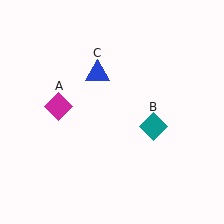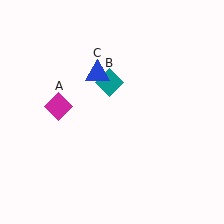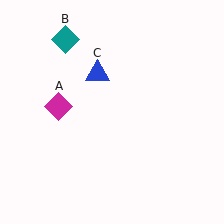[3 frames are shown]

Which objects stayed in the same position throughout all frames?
Magenta diamond (object A) and blue triangle (object C) remained stationary.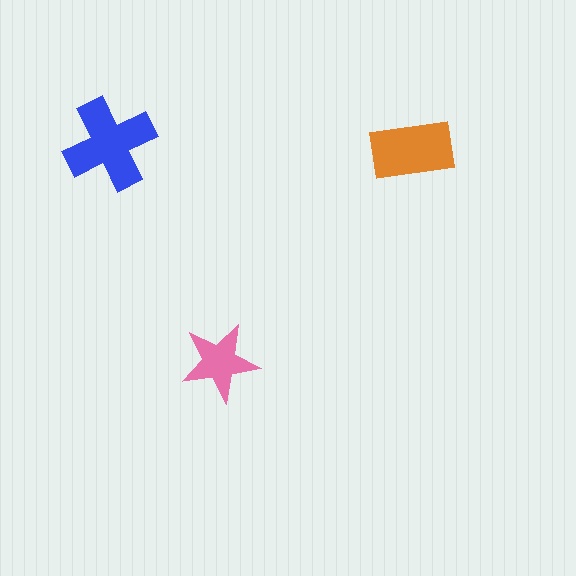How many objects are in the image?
There are 3 objects in the image.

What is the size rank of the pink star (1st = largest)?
3rd.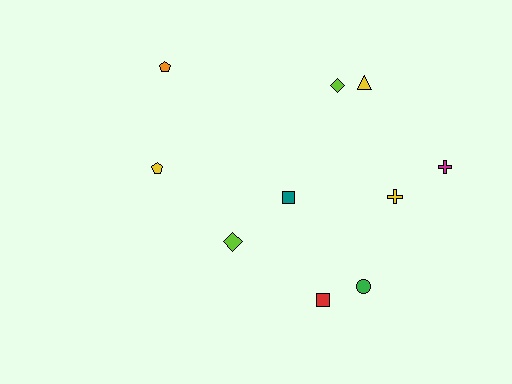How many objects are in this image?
There are 10 objects.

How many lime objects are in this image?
There are 2 lime objects.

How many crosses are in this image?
There are 2 crosses.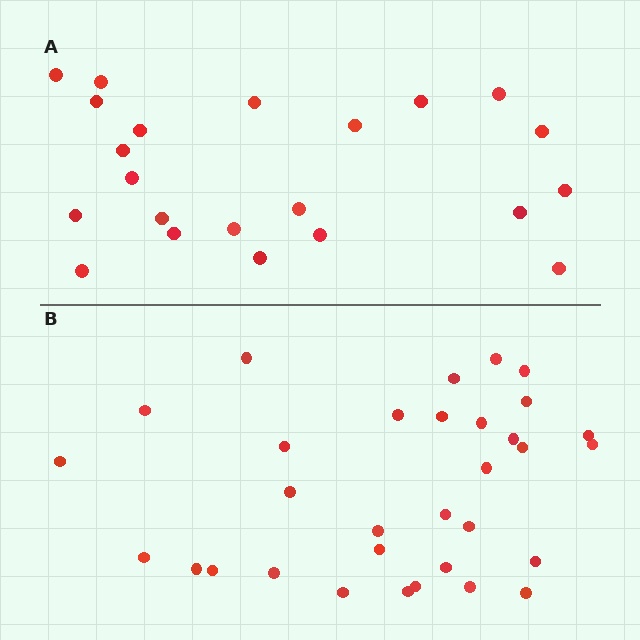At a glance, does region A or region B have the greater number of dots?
Region B (the bottom region) has more dots.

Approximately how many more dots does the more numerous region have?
Region B has roughly 10 or so more dots than region A.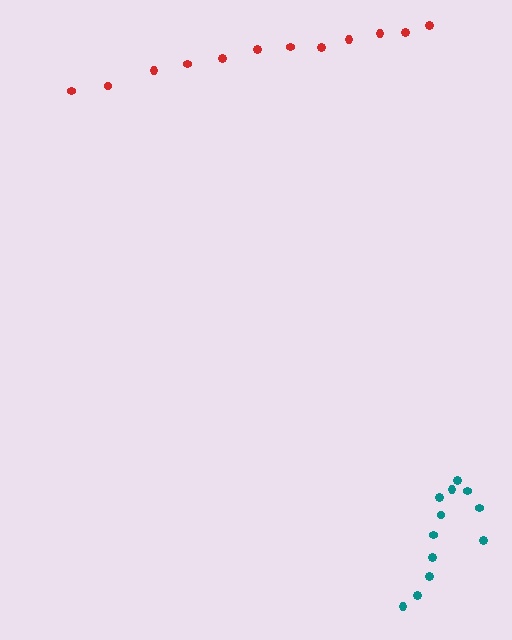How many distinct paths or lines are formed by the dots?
There are 2 distinct paths.